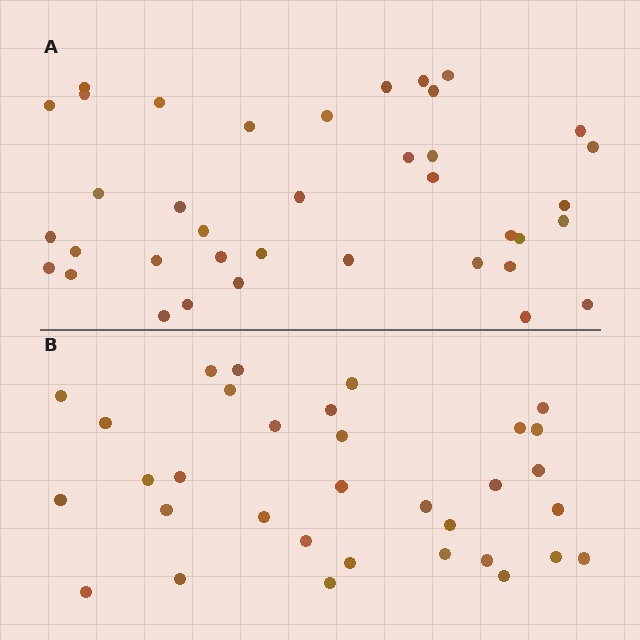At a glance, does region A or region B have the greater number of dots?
Region A (the top region) has more dots.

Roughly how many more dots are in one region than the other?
Region A has about 5 more dots than region B.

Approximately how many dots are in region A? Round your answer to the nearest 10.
About 40 dots. (The exact count is 38, which rounds to 40.)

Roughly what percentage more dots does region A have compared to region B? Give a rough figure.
About 15% more.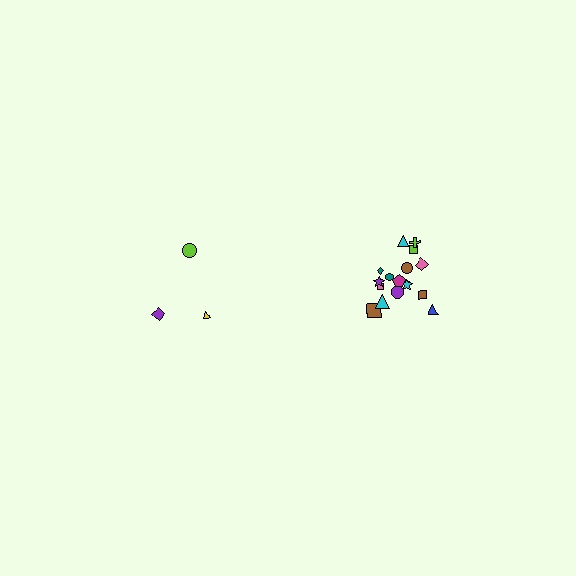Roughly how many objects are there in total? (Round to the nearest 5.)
Roughly 20 objects in total.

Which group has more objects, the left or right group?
The right group.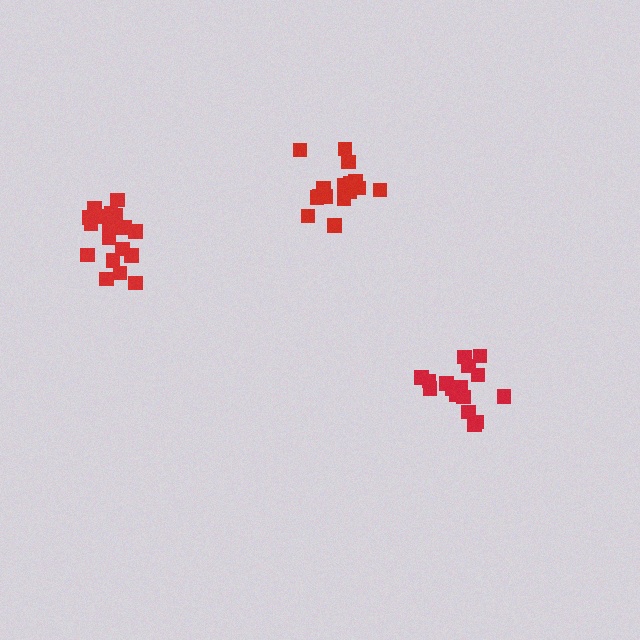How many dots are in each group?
Group 1: 16 dots, Group 2: 19 dots, Group 3: 16 dots (51 total).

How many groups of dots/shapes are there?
There are 3 groups.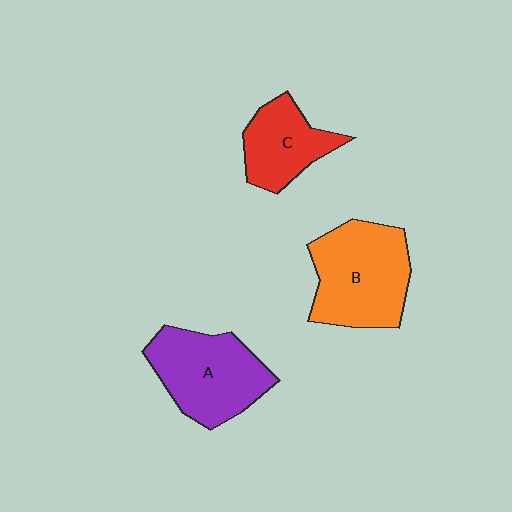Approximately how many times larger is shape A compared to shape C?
Approximately 1.5 times.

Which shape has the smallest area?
Shape C (red).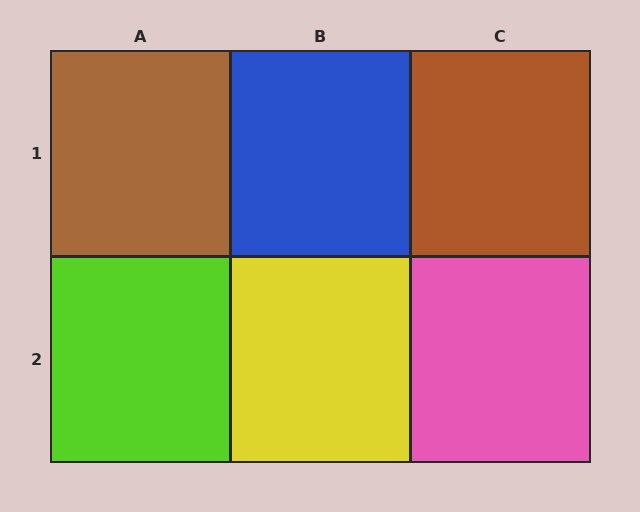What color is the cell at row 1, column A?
Brown.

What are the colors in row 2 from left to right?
Lime, yellow, pink.